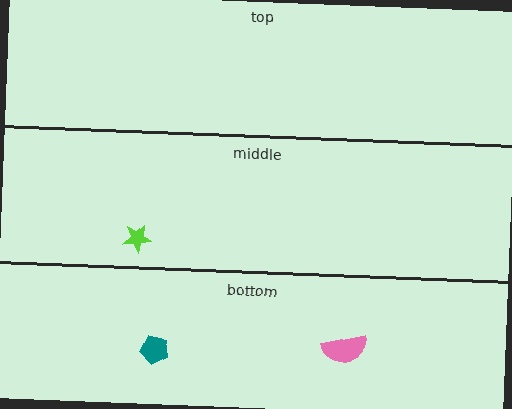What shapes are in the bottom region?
The teal pentagon, the pink semicircle.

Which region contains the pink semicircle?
The bottom region.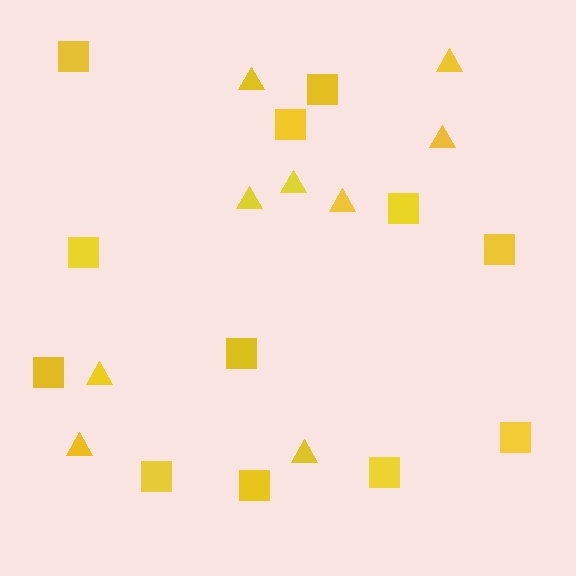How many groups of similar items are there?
There are 2 groups: one group of squares (12) and one group of triangles (9).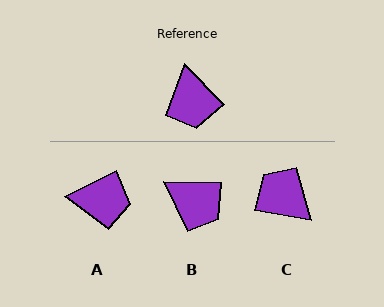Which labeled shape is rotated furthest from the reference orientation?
C, about 144 degrees away.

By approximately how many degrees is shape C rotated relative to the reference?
Approximately 144 degrees clockwise.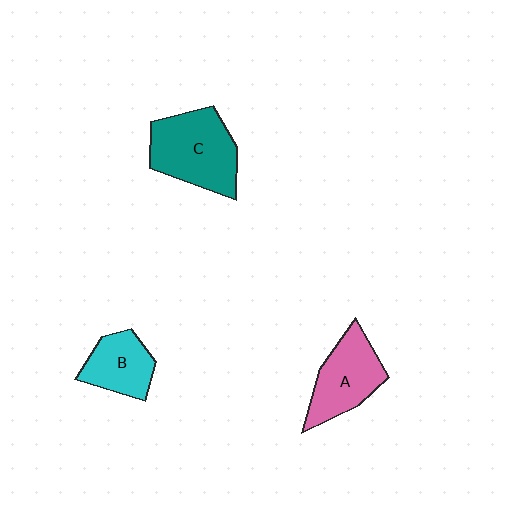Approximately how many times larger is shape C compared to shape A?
Approximately 1.2 times.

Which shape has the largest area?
Shape C (teal).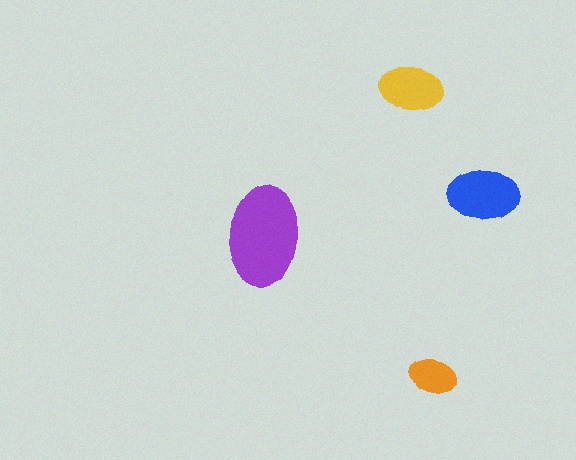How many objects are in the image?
There are 4 objects in the image.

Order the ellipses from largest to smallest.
the purple one, the blue one, the yellow one, the orange one.